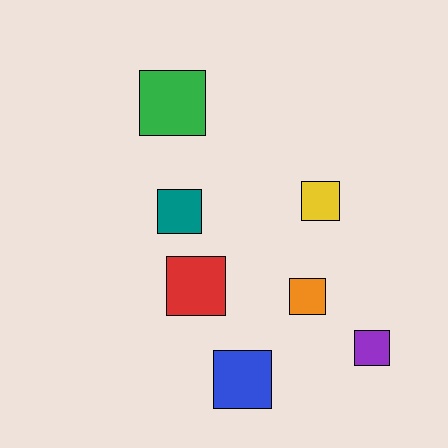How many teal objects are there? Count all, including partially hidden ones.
There is 1 teal object.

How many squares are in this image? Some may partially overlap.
There are 7 squares.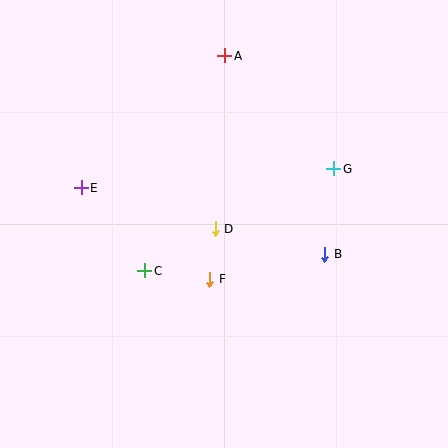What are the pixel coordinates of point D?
Point D is at (215, 229).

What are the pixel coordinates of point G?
Point G is at (334, 169).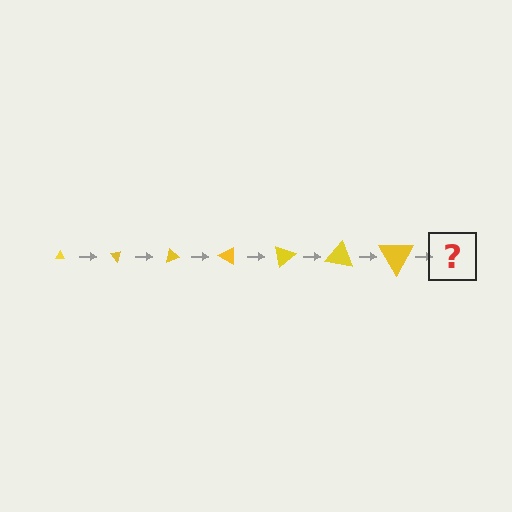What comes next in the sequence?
The next element should be a triangle, larger than the previous one and rotated 350 degrees from the start.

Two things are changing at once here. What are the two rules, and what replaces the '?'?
The two rules are that the triangle grows larger each step and it rotates 50 degrees each step. The '?' should be a triangle, larger than the previous one and rotated 350 degrees from the start.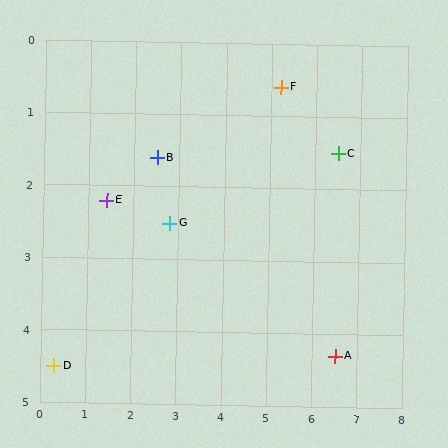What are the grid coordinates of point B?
Point B is at approximately (2.5, 1.6).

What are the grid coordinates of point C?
Point C is at approximately (6.5, 1.5).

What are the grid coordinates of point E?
Point E is at approximately (1.4, 2.2).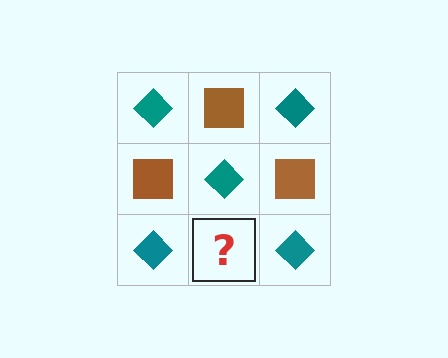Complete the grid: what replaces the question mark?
The question mark should be replaced with a brown square.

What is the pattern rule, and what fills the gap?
The rule is that it alternates teal diamond and brown square in a checkerboard pattern. The gap should be filled with a brown square.